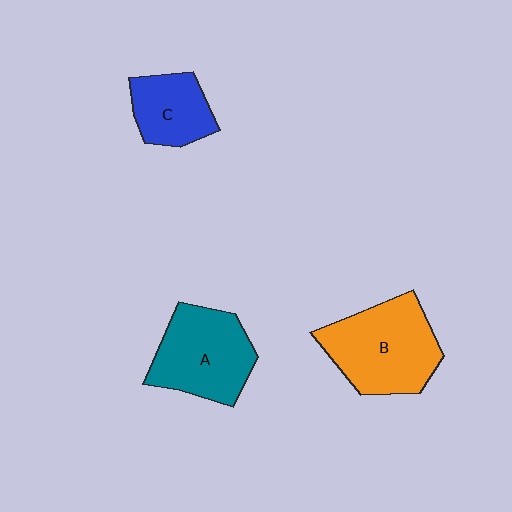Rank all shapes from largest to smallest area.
From largest to smallest: B (orange), A (teal), C (blue).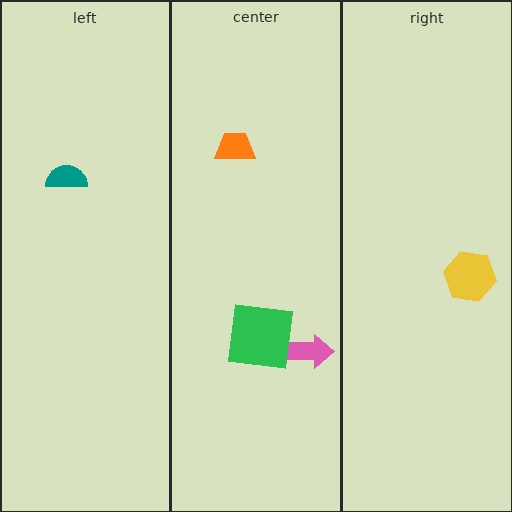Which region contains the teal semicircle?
The left region.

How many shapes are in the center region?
3.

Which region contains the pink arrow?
The center region.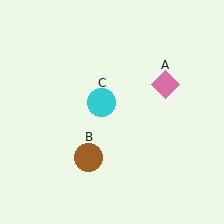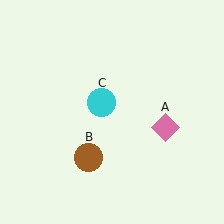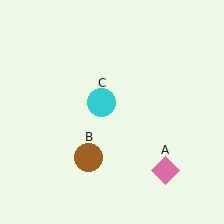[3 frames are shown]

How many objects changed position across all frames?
1 object changed position: pink diamond (object A).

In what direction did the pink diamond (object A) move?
The pink diamond (object A) moved down.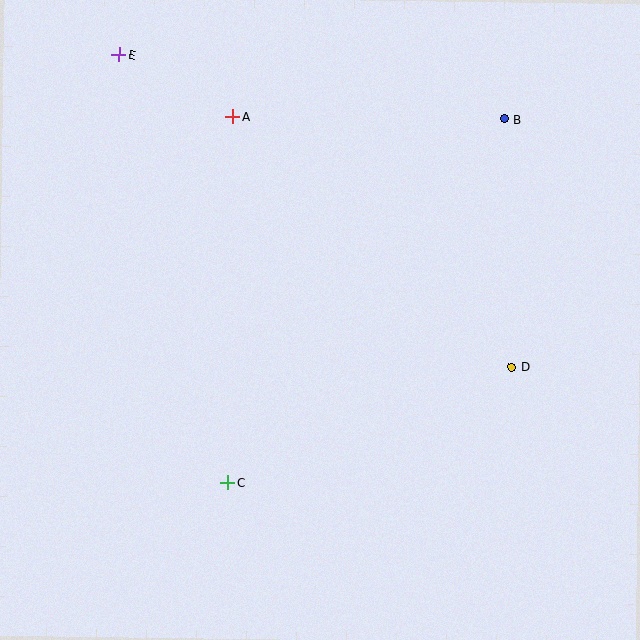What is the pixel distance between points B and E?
The distance between B and E is 390 pixels.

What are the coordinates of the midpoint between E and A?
The midpoint between E and A is at (176, 86).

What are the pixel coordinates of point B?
Point B is at (504, 119).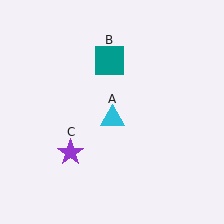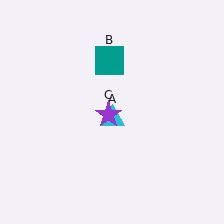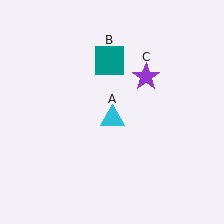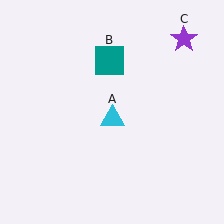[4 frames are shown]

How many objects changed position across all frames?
1 object changed position: purple star (object C).